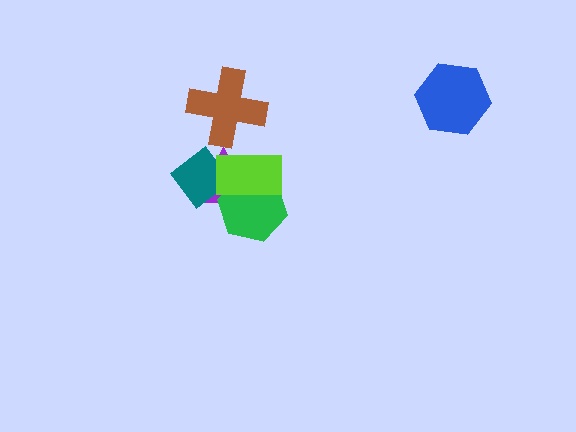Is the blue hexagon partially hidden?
No, no other shape covers it.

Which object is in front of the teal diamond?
The lime rectangle is in front of the teal diamond.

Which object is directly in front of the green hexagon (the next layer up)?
The teal diamond is directly in front of the green hexagon.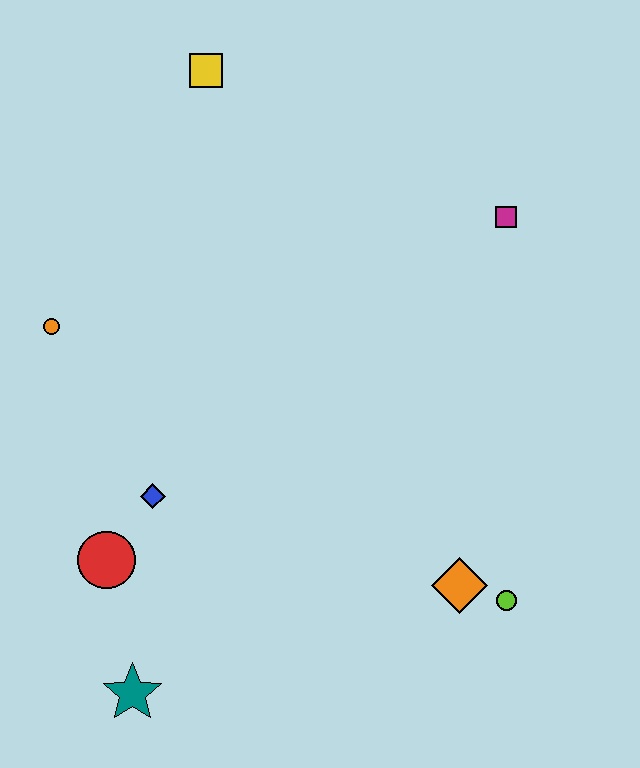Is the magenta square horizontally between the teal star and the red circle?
No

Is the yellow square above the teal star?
Yes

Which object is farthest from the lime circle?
The yellow square is farthest from the lime circle.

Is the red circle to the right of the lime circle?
No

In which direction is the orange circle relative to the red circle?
The orange circle is above the red circle.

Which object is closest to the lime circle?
The orange diamond is closest to the lime circle.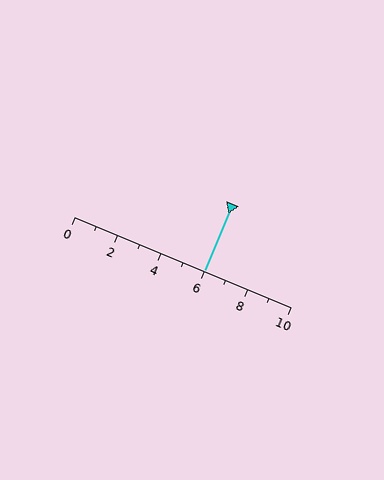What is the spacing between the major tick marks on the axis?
The major ticks are spaced 2 apart.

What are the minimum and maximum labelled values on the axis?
The axis runs from 0 to 10.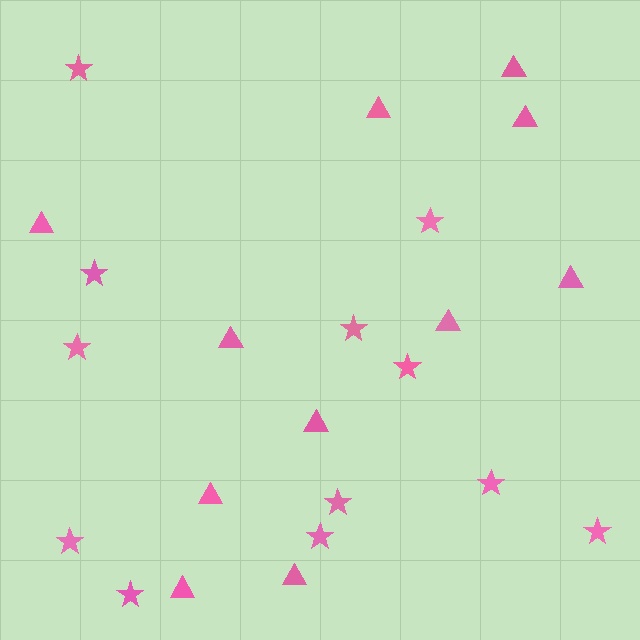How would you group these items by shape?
There are 2 groups: one group of stars (12) and one group of triangles (11).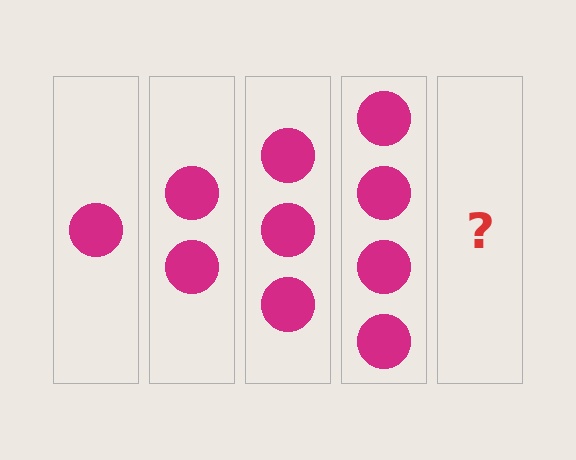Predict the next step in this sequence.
The next step is 5 circles.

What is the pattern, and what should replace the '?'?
The pattern is that each step adds one more circle. The '?' should be 5 circles.